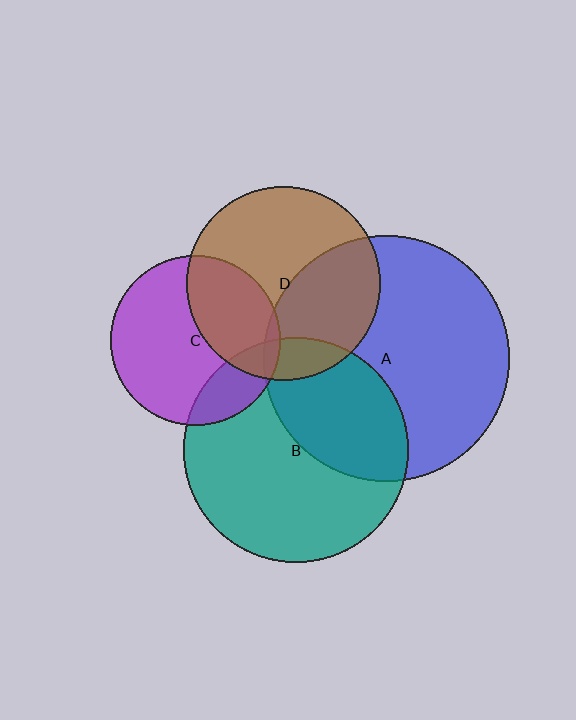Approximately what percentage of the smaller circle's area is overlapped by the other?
Approximately 10%.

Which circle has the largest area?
Circle A (blue).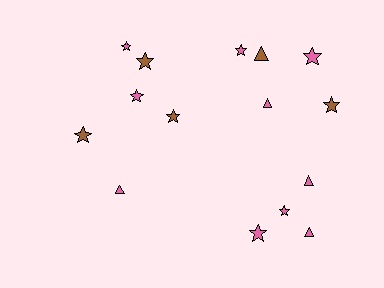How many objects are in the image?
There are 15 objects.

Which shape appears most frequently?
Star, with 10 objects.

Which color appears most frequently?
Pink, with 10 objects.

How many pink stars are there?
There are 6 pink stars.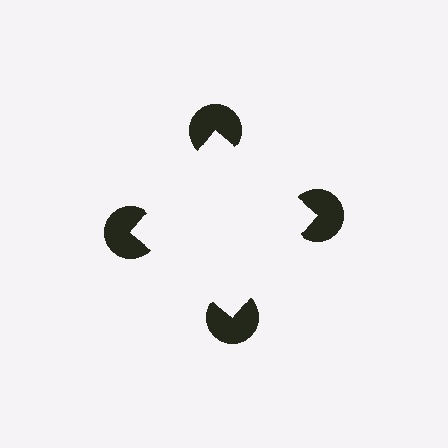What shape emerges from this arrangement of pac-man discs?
An illusory square — its edges are inferred from the aligned wedge cuts in the pac-man discs, not physically drawn.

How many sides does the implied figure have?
4 sides.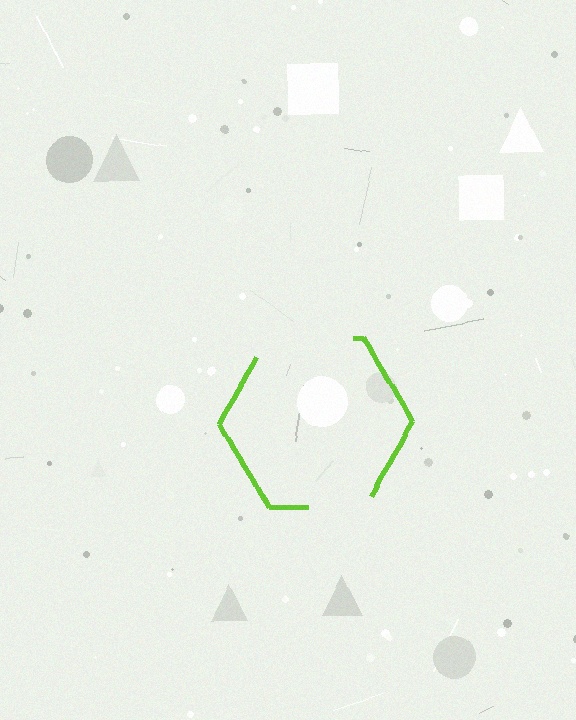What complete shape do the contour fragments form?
The contour fragments form a hexagon.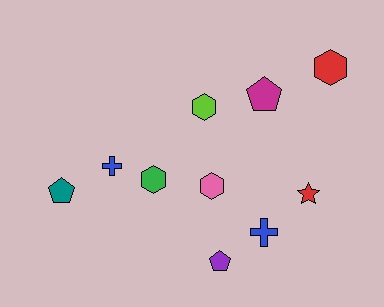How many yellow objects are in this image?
There are no yellow objects.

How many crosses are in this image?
There are 2 crosses.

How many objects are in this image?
There are 10 objects.